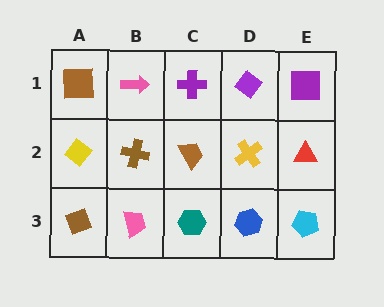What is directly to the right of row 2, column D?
A red triangle.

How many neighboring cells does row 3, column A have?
2.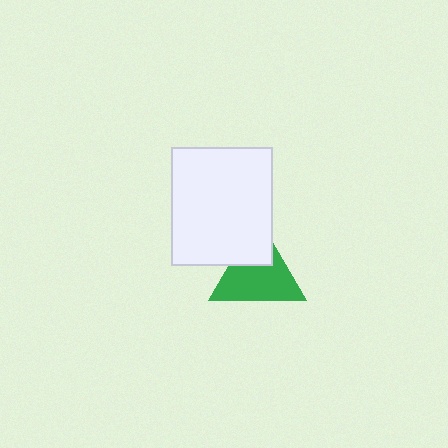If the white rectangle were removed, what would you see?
You would see the complete green triangle.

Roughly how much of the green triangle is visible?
Most of it is visible (roughly 70%).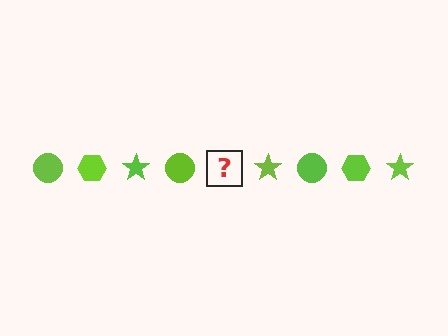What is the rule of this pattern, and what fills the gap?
The rule is that the pattern cycles through circle, hexagon, star shapes in lime. The gap should be filled with a lime hexagon.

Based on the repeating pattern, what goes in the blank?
The blank should be a lime hexagon.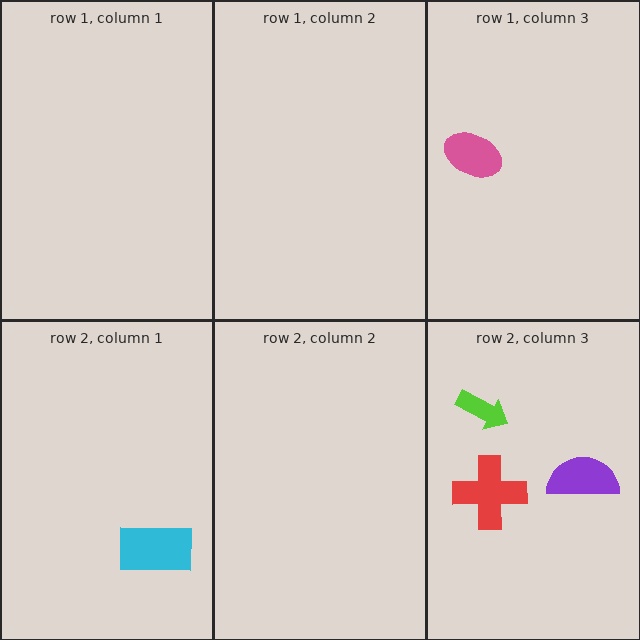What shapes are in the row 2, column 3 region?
The red cross, the lime arrow, the purple semicircle.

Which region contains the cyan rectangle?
The row 2, column 1 region.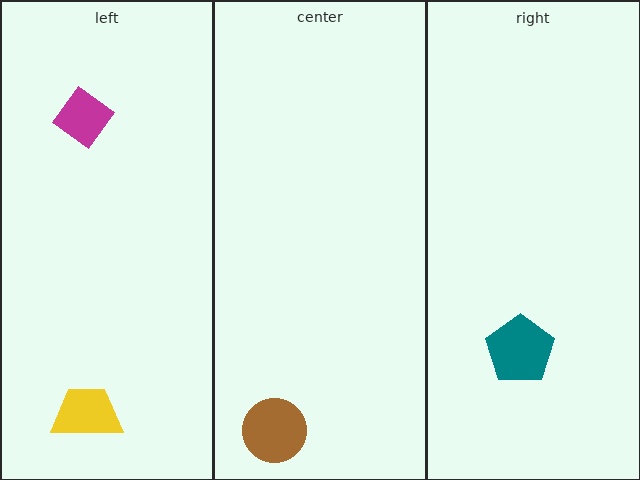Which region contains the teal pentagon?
The right region.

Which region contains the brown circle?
The center region.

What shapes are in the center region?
The brown circle.